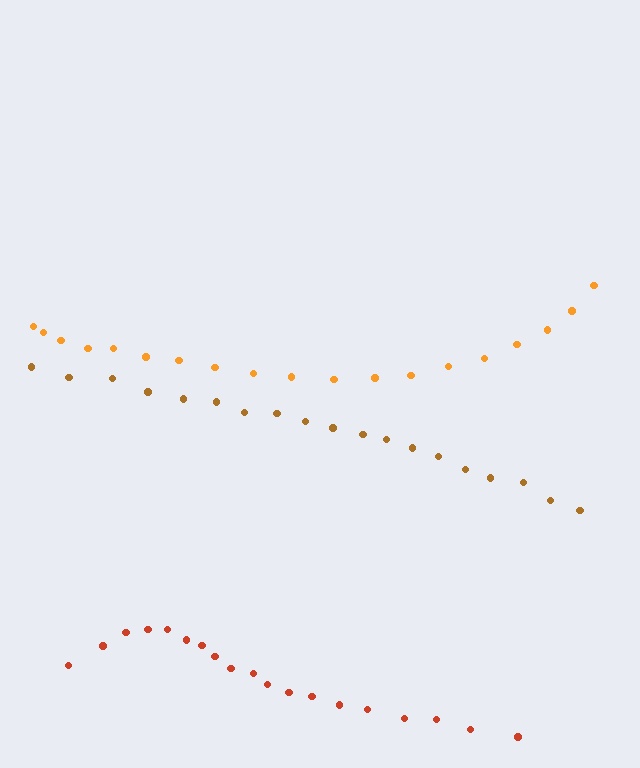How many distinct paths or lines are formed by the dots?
There are 3 distinct paths.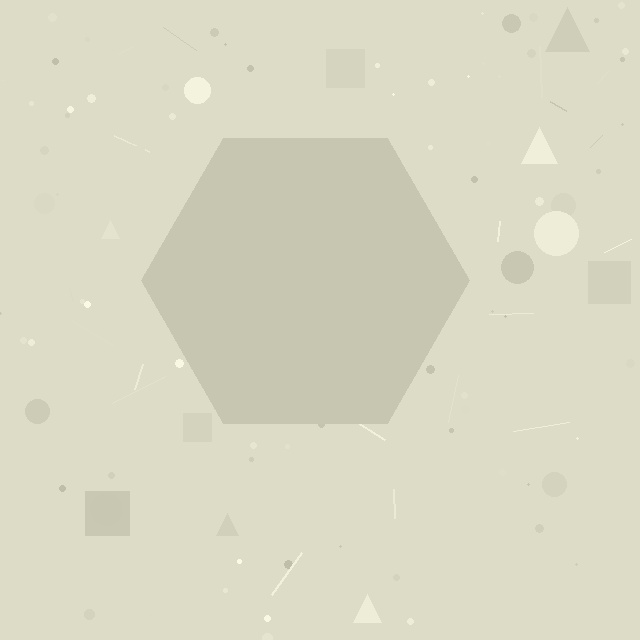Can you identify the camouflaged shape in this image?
The camouflaged shape is a hexagon.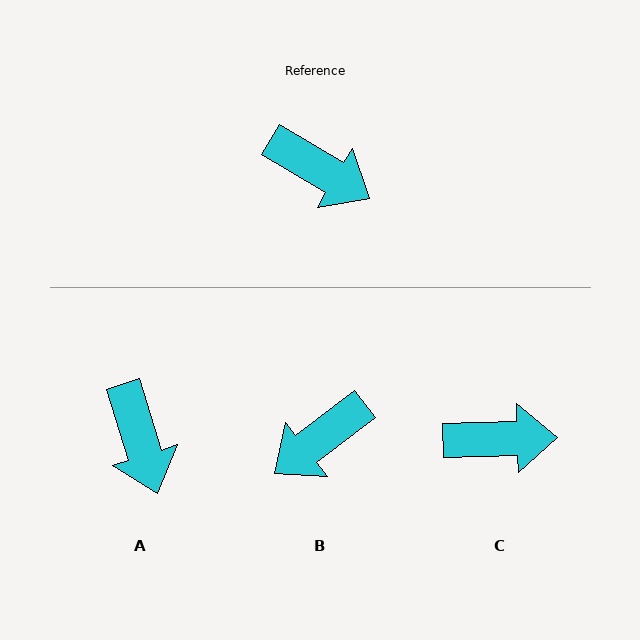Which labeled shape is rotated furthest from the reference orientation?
B, about 112 degrees away.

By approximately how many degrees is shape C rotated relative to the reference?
Approximately 32 degrees counter-clockwise.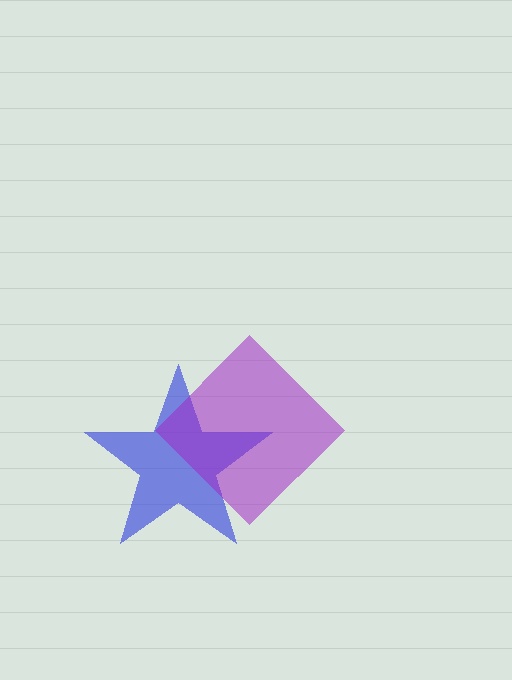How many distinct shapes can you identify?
There are 2 distinct shapes: a blue star, a purple diamond.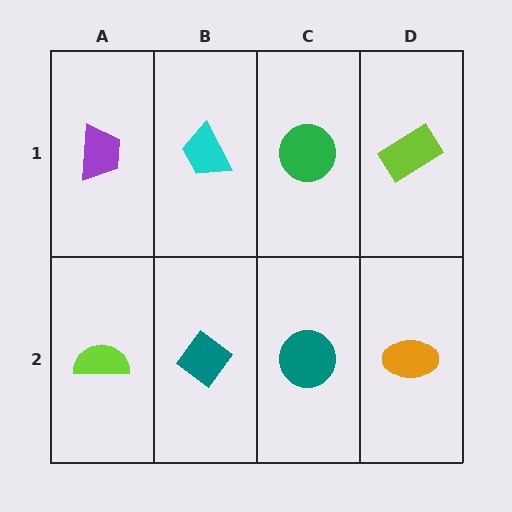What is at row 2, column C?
A teal circle.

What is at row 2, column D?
An orange ellipse.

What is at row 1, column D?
A lime rectangle.